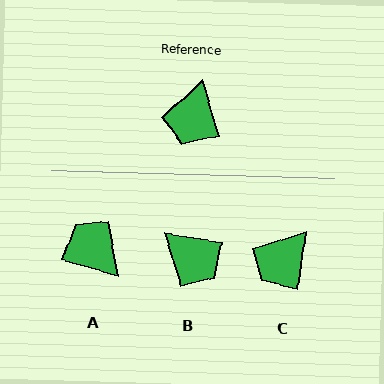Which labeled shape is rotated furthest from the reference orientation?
A, about 122 degrees away.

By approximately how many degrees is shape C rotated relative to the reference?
Approximately 24 degrees clockwise.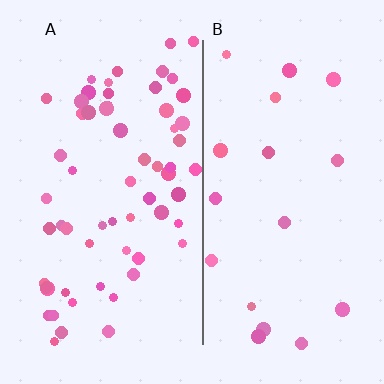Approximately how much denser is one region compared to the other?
Approximately 3.4× — region A over region B.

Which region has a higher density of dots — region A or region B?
A (the left).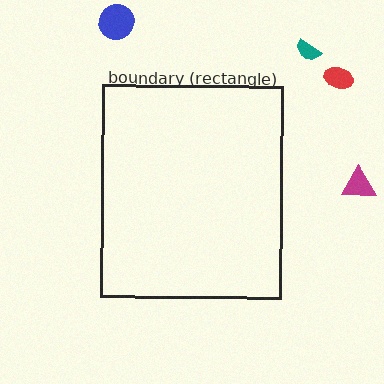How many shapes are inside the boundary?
0 inside, 4 outside.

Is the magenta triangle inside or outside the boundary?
Outside.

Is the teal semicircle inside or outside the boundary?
Outside.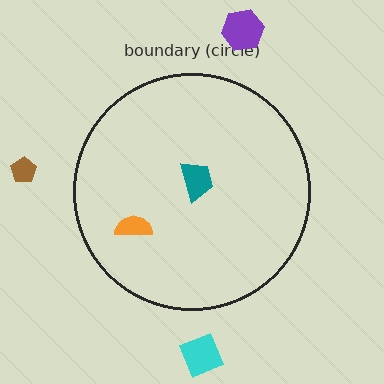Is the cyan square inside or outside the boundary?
Outside.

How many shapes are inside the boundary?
2 inside, 3 outside.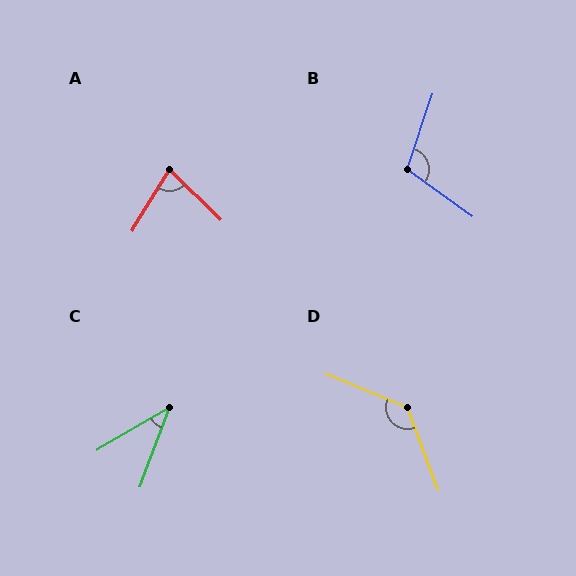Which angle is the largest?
D, at approximately 133 degrees.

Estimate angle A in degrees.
Approximately 77 degrees.